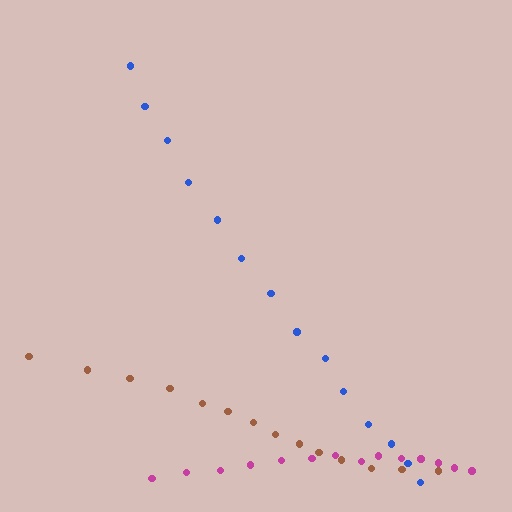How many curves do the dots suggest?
There are 3 distinct paths.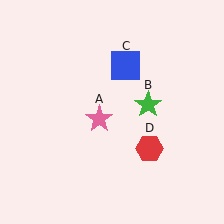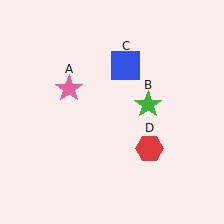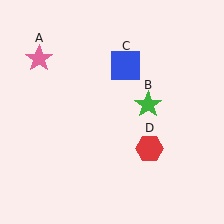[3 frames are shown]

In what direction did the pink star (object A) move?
The pink star (object A) moved up and to the left.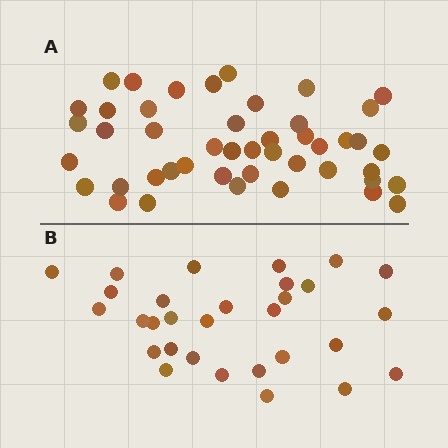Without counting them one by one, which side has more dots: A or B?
Region A (the top region) has more dots.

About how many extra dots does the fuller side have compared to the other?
Region A has approximately 15 more dots than region B.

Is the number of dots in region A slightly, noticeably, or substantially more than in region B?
Region A has substantially more. The ratio is roughly 1.5 to 1.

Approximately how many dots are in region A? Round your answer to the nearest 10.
About 50 dots. (The exact count is 46, which rounds to 50.)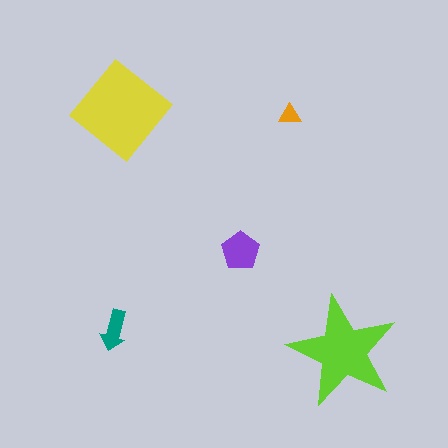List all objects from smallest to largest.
The orange triangle, the teal arrow, the purple pentagon, the lime star, the yellow diamond.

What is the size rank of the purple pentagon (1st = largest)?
3rd.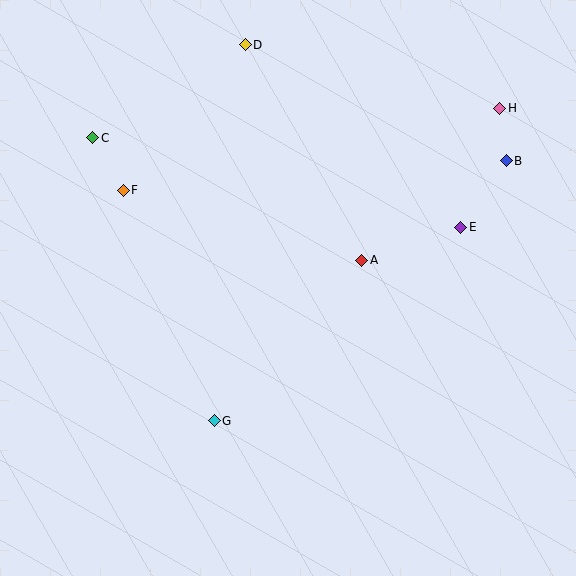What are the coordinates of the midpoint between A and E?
The midpoint between A and E is at (411, 244).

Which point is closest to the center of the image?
Point A at (362, 260) is closest to the center.